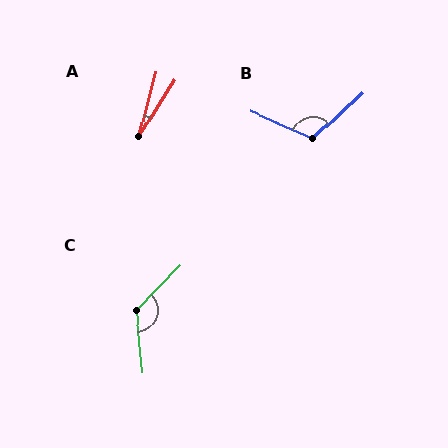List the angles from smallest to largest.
A (18°), B (114°), C (130°).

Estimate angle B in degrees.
Approximately 114 degrees.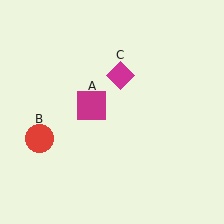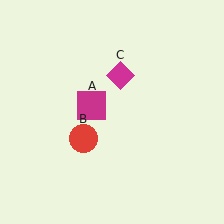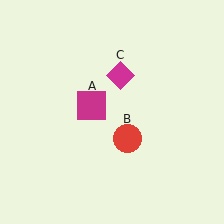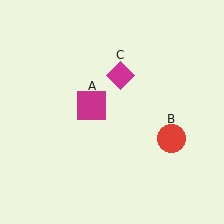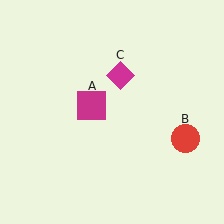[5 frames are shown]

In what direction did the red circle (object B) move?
The red circle (object B) moved right.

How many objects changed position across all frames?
1 object changed position: red circle (object B).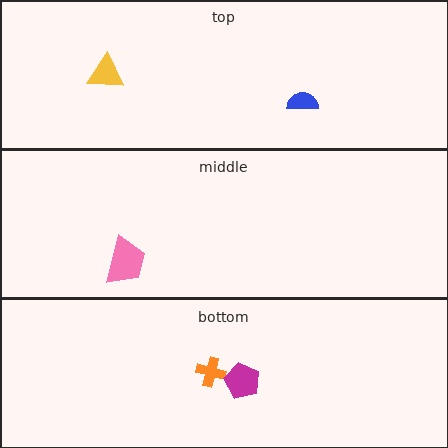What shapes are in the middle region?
The pink trapezoid.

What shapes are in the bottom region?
The orange cross, the magenta pentagon.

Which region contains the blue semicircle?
The top region.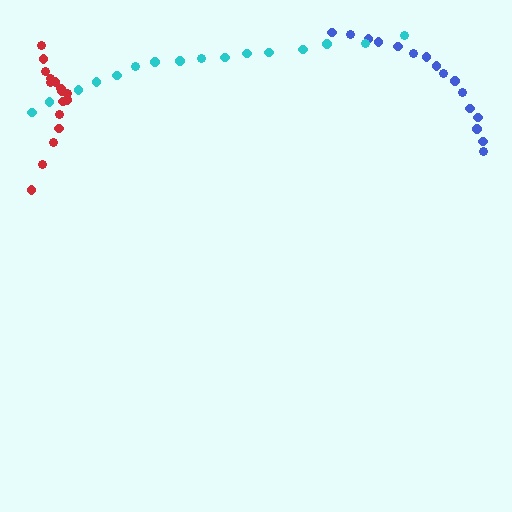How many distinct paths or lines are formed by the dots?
There are 3 distinct paths.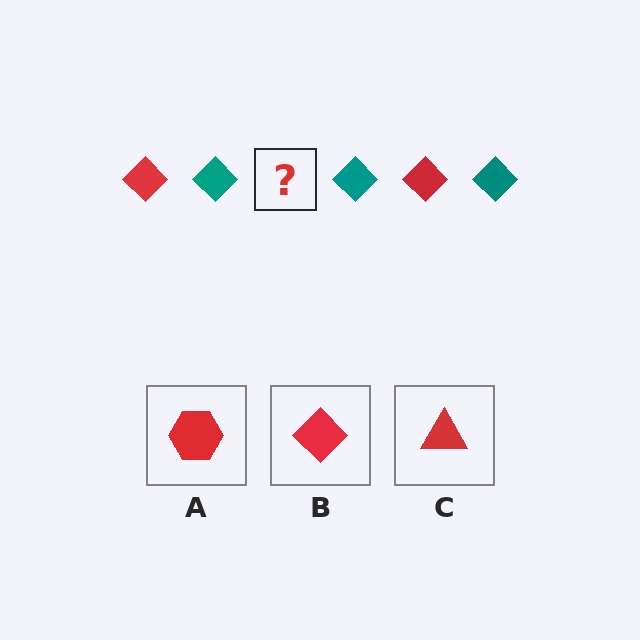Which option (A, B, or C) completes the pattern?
B.